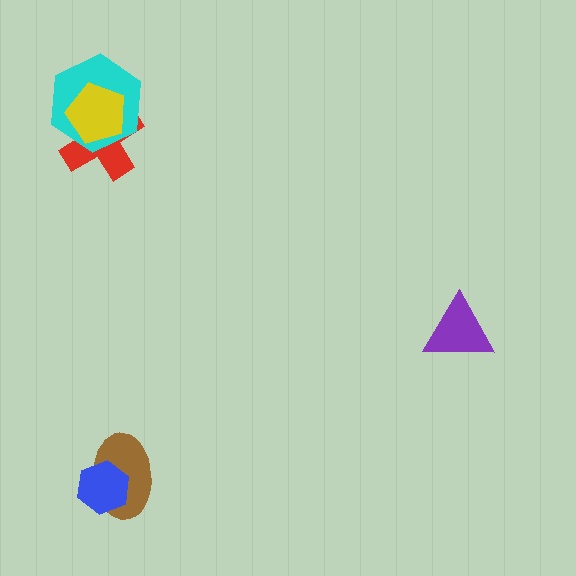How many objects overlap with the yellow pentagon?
2 objects overlap with the yellow pentagon.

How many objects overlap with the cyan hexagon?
2 objects overlap with the cyan hexagon.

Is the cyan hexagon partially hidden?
Yes, it is partially covered by another shape.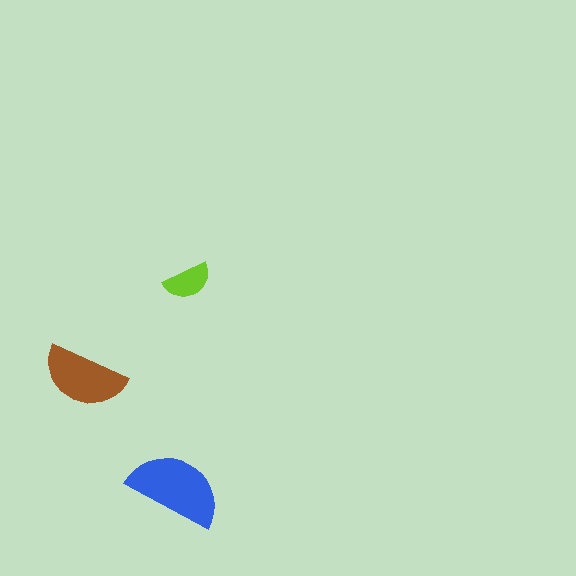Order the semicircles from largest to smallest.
the blue one, the brown one, the lime one.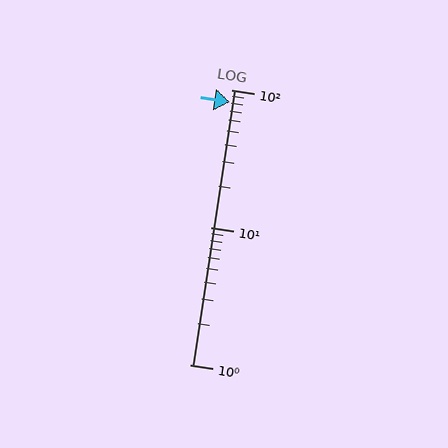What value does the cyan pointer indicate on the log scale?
The pointer indicates approximately 81.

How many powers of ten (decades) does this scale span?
The scale spans 2 decades, from 1 to 100.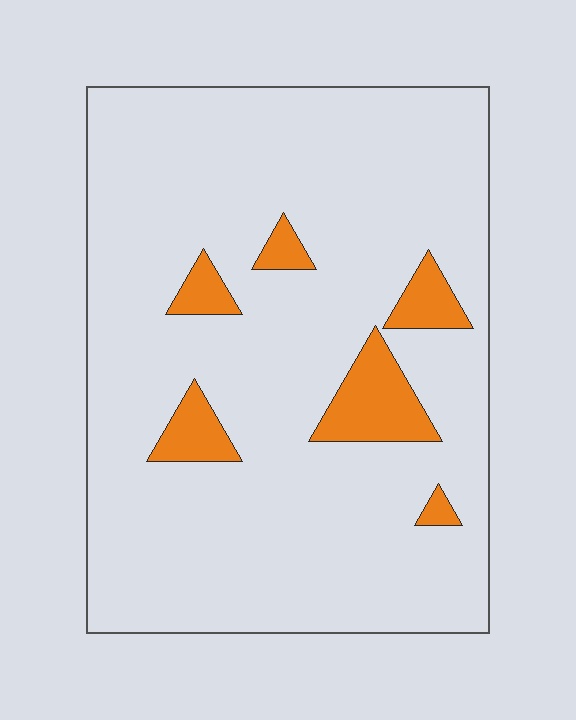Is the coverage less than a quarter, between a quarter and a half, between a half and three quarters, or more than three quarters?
Less than a quarter.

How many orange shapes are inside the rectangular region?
6.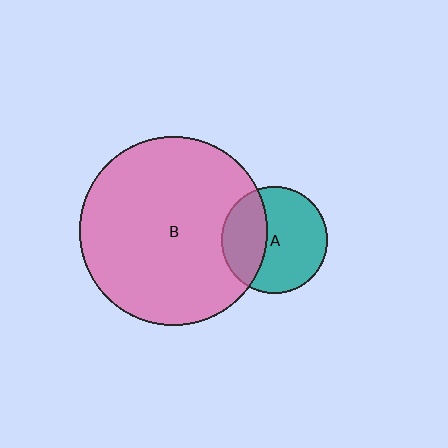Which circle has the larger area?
Circle B (pink).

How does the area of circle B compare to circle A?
Approximately 3.1 times.